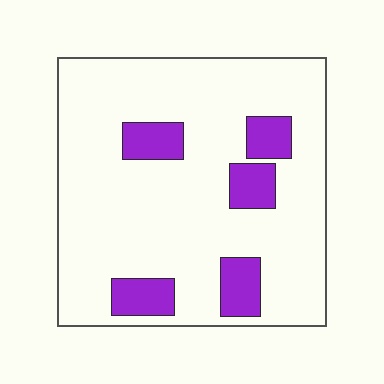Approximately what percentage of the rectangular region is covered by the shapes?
Approximately 15%.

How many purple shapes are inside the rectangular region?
5.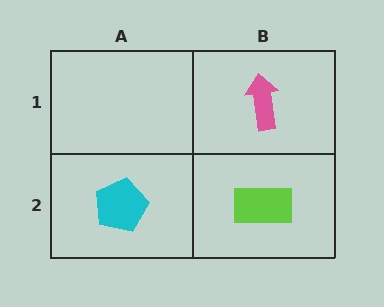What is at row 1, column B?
A pink arrow.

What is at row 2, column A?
A cyan pentagon.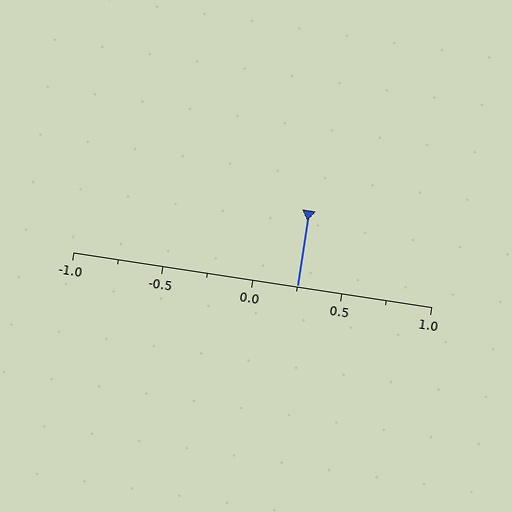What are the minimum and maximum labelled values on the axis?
The axis runs from -1.0 to 1.0.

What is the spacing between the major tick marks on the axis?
The major ticks are spaced 0.5 apart.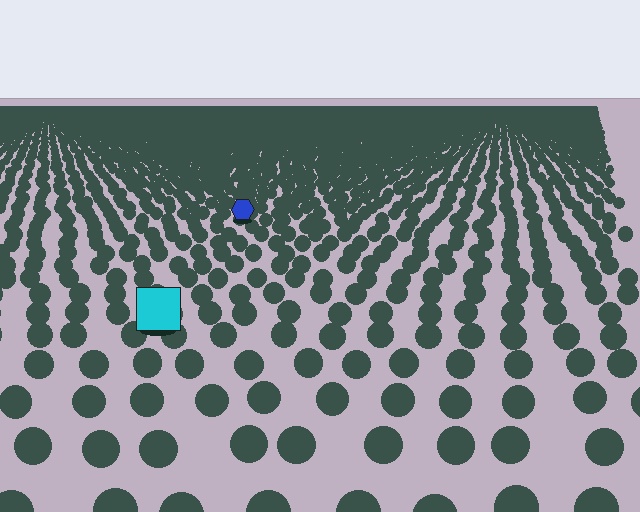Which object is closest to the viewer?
The cyan square is closest. The texture marks near it are larger and more spread out.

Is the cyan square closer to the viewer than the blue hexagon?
Yes. The cyan square is closer — you can tell from the texture gradient: the ground texture is coarser near it.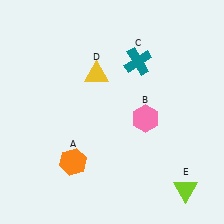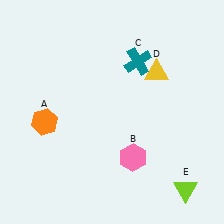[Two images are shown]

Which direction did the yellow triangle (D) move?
The yellow triangle (D) moved right.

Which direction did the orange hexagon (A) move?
The orange hexagon (A) moved up.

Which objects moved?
The objects that moved are: the orange hexagon (A), the pink hexagon (B), the yellow triangle (D).